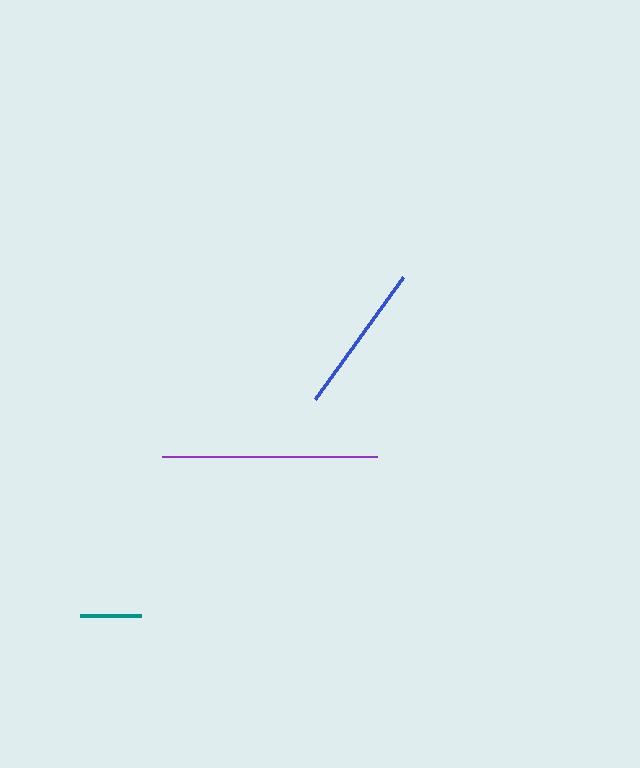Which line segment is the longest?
The purple line is the longest at approximately 215 pixels.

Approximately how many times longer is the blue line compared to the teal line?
The blue line is approximately 2.5 times the length of the teal line.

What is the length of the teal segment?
The teal segment is approximately 61 pixels long.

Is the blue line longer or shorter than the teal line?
The blue line is longer than the teal line.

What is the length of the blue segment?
The blue segment is approximately 151 pixels long.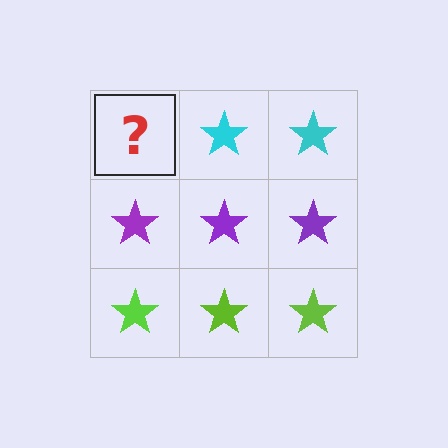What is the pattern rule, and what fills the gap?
The rule is that each row has a consistent color. The gap should be filled with a cyan star.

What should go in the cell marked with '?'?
The missing cell should contain a cyan star.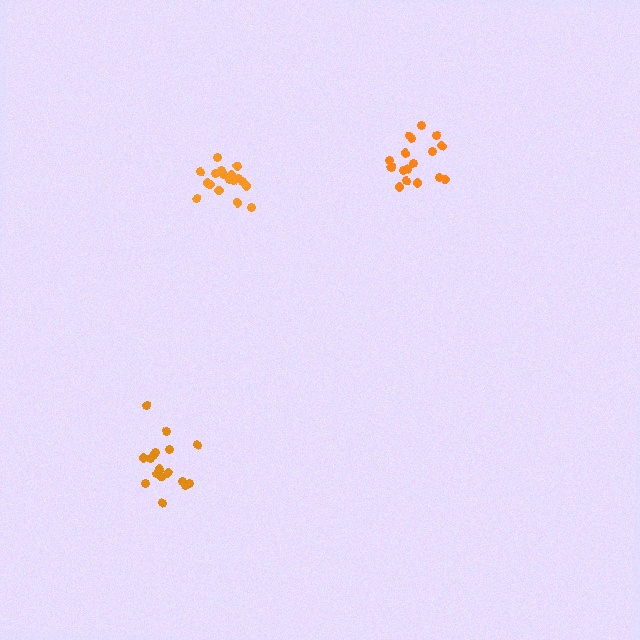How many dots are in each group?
Group 1: 18 dots, Group 2: 18 dots, Group 3: 17 dots (53 total).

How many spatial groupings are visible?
There are 3 spatial groupings.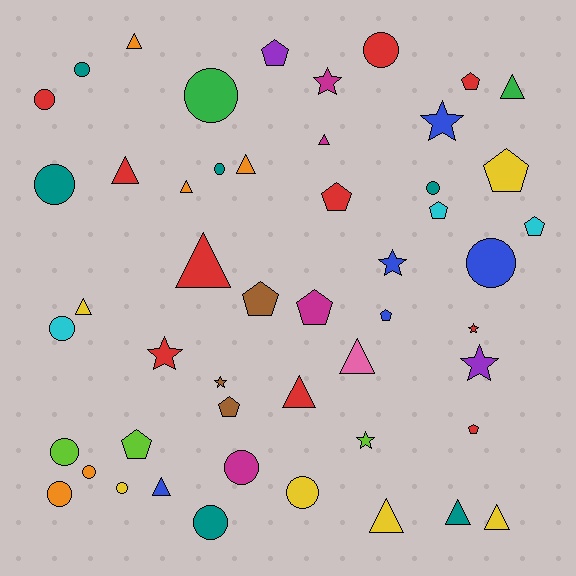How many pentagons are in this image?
There are 12 pentagons.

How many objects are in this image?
There are 50 objects.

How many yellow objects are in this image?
There are 6 yellow objects.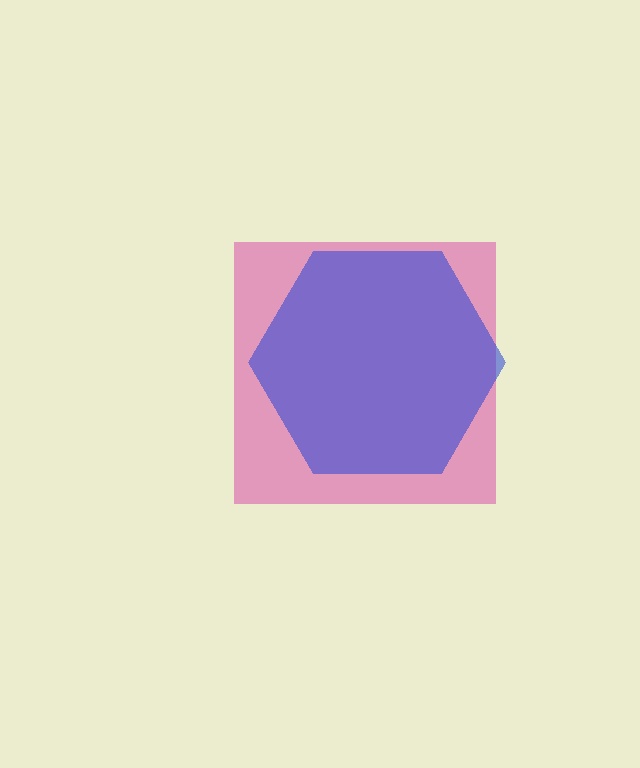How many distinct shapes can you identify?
There are 2 distinct shapes: a magenta square, a blue hexagon.